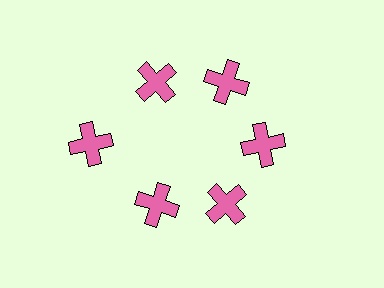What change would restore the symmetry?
The symmetry would be restored by moving it inward, back onto the ring so that all 6 crosses sit at equal angles and equal distance from the center.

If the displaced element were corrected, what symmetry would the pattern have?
It would have 6-fold rotational symmetry — the pattern would map onto itself every 60 degrees.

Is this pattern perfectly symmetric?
No. The 6 pink crosses are arranged in a ring, but one element near the 9 o'clock position is pushed outward from the center, breaking the 6-fold rotational symmetry.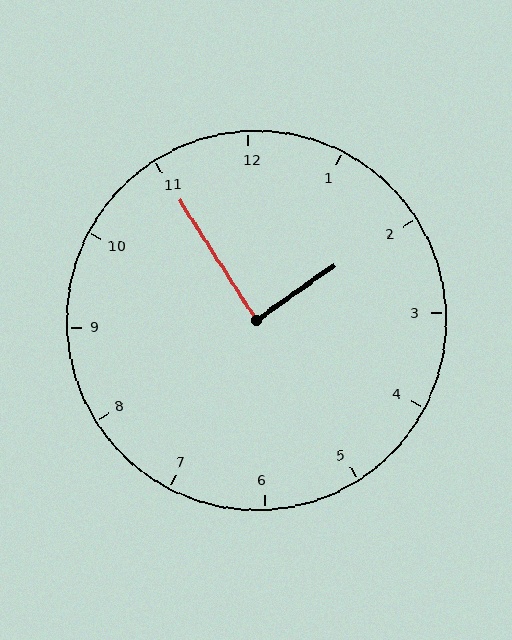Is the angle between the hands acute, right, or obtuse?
It is right.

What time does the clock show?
1:55.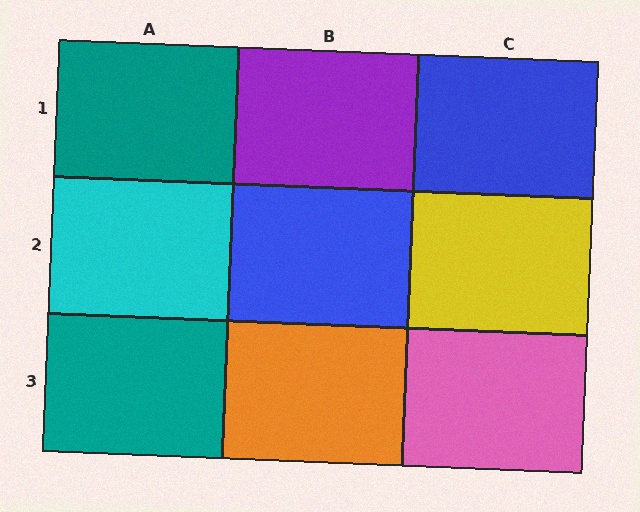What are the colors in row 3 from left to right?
Teal, orange, pink.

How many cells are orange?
1 cell is orange.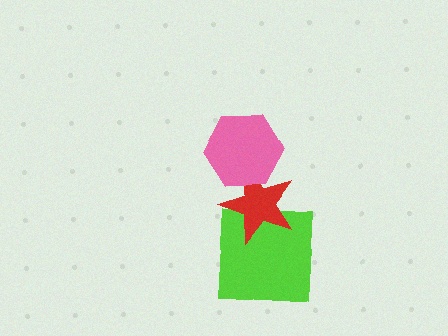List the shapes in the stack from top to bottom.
From top to bottom: the pink hexagon, the red star, the lime square.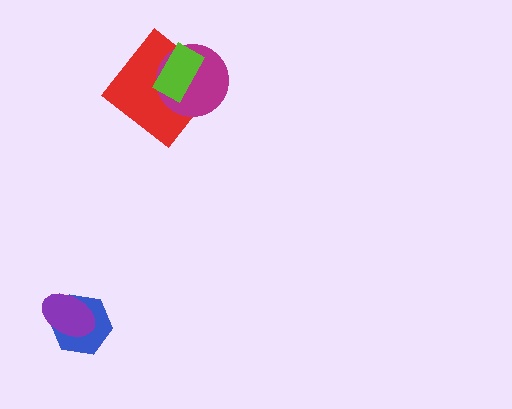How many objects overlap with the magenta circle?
2 objects overlap with the magenta circle.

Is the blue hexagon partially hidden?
Yes, it is partially covered by another shape.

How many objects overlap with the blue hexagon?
1 object overlaps with the blue hexagon.